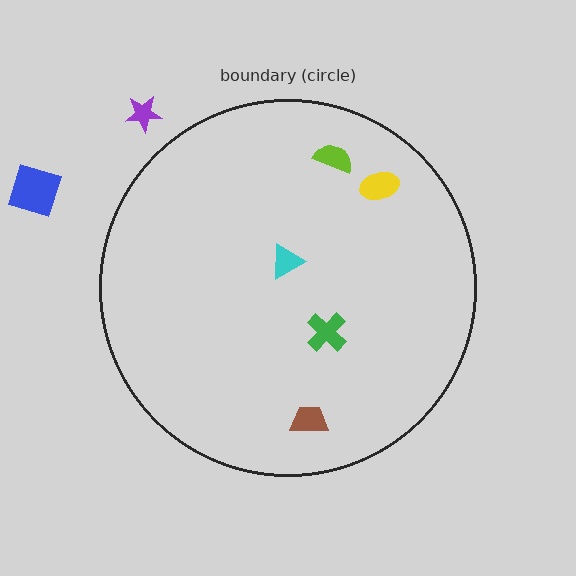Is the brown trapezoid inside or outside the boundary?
Inside.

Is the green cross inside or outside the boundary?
Inside.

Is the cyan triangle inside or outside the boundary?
Inside.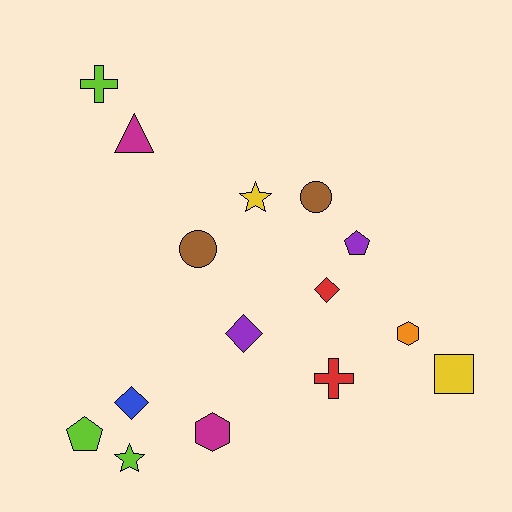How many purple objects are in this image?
There are 2 purple objects.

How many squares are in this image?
There is 1 square.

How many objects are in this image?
There are 15 objects.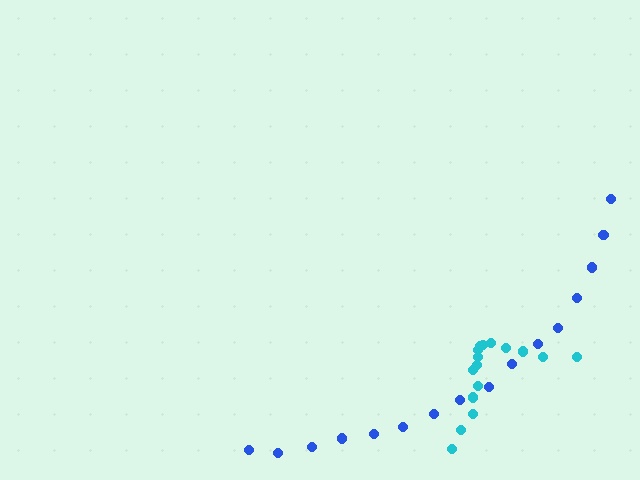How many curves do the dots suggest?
There are 2 distinct paths.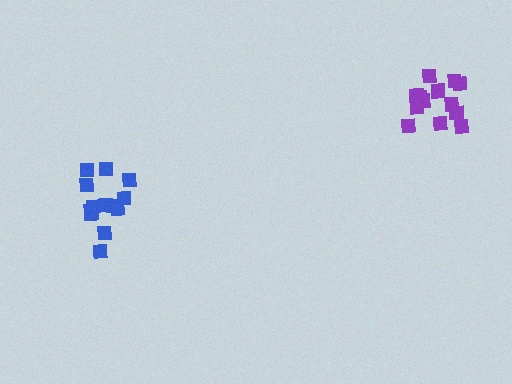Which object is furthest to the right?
The purple cluster is rightmost.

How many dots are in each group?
Group 1: 13 dots, Group 2: 13 dots (26 total).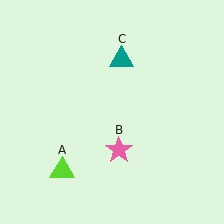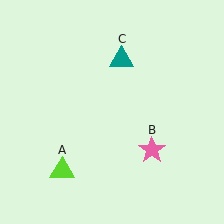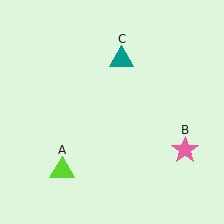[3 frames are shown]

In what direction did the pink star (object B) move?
The pink star (object B) moved right.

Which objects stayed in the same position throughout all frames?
Lime triangle (object A) and teal triangle (object C) remained stationary.